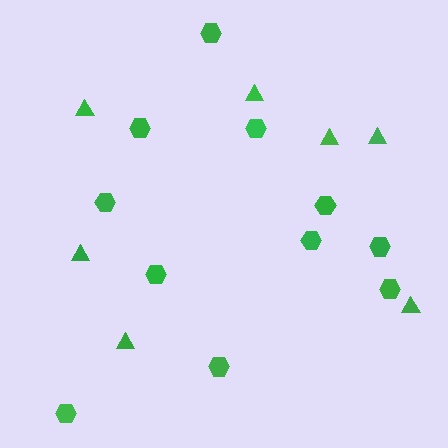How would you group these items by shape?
There are 2 groups: one group of hexagons (11) and one group of triangles (7).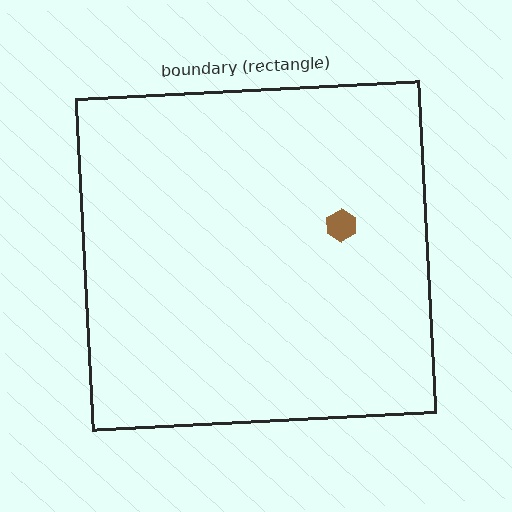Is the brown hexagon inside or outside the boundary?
Inside.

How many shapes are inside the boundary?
1 inside, 0 outside.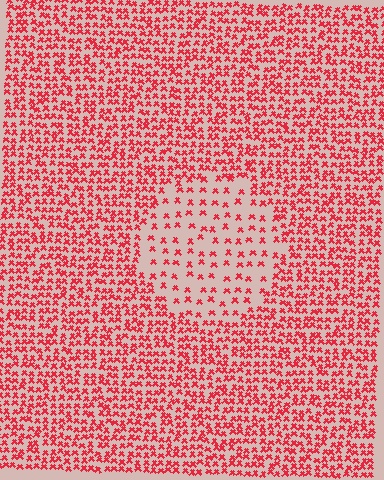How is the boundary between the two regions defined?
The boundary is defined by a change in element density (approximately 2.5x ratio). All elements are the same color, size, and shape.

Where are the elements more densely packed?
The elements are more densely packed outside the circle boundary.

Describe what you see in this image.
The image contains small red elements arranged at two different densities. A circle-shaped region is visible where the elements are less densely packed than the surrounding area.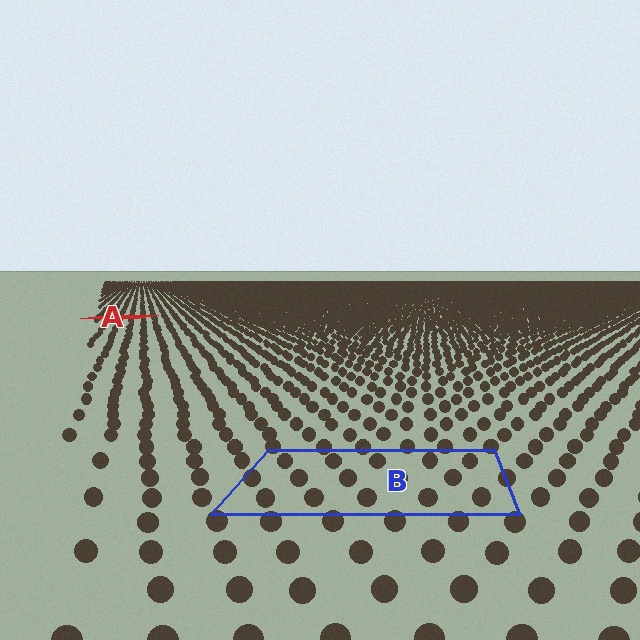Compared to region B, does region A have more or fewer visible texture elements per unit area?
Region A has more texture elements per unit area — they are packed more densely because it is farther away.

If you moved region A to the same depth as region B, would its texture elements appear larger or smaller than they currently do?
They would appear larger. At a closer depth, the same texture elements are projected at a bigger on-screen size.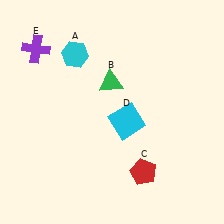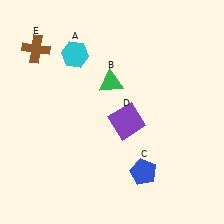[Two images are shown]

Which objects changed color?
C changed from red to blue. D changed from cyan to purple. E changed from purple to brown.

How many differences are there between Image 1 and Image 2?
There are 3 differences between the two images.